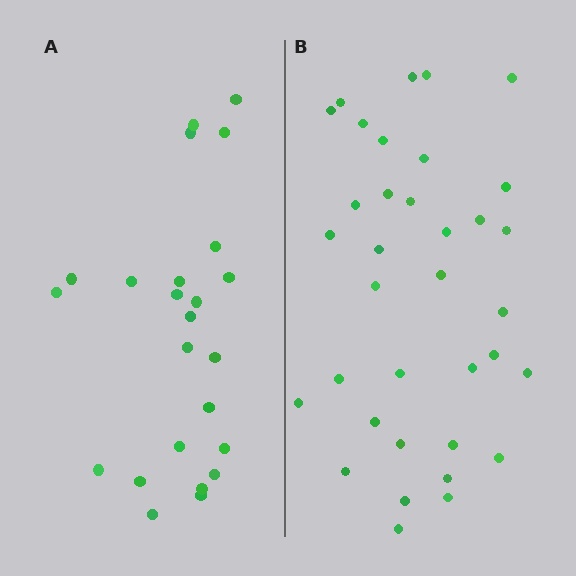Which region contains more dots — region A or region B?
Region B (the right region) has more dots.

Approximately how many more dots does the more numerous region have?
Region B has roughly 12 or so more dots than region A.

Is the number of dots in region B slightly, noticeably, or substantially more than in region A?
Region B has substantially more. The ratio is roughly 1.5 to 1.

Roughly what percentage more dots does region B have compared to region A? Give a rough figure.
About 45% more.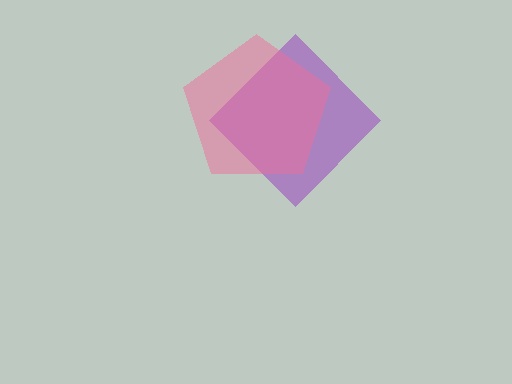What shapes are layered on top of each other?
The layered shapes are: a purple diamond, a pink pentagon.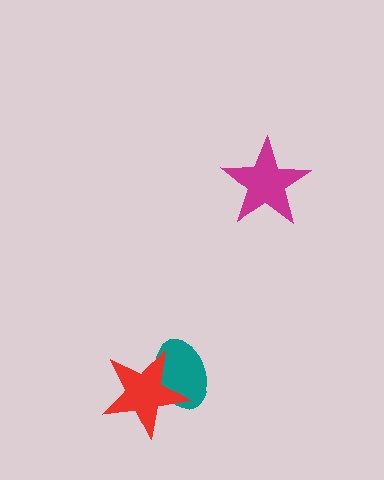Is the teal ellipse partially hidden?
Yes, it is partially covered by another shape.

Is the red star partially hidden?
No, no other shape covers it.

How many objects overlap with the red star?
1 object overlaps with the red star.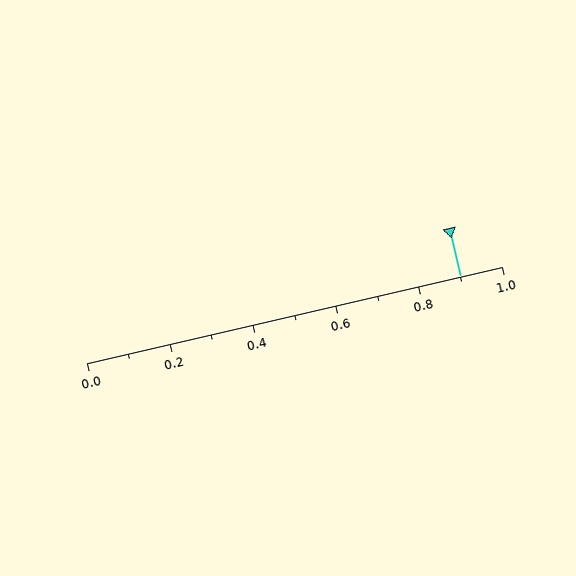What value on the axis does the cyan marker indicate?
The marker indicates approximately 0.9.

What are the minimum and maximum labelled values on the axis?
The axis runs from 0.0 to 1.0.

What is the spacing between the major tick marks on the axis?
The major ticks are spaced 0.2 apart.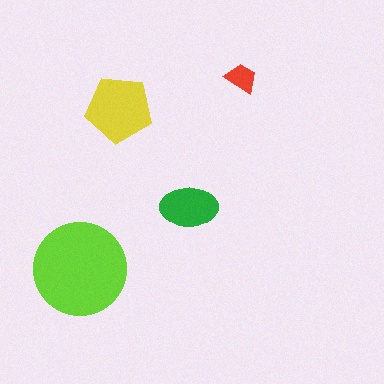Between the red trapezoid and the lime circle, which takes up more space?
The lime circle.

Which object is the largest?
The lime circle.